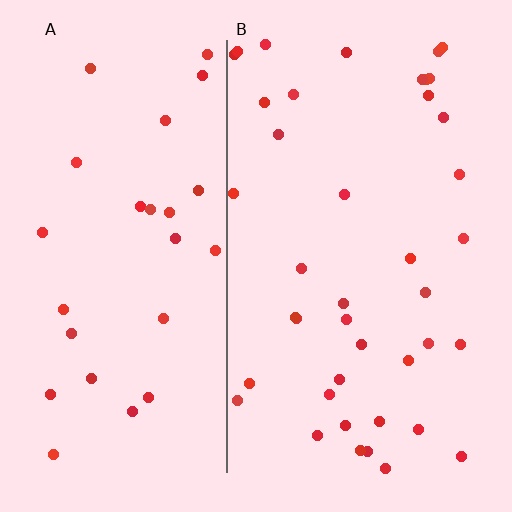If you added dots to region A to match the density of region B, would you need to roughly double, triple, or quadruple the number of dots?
Approximately double.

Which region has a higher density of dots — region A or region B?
B (the right).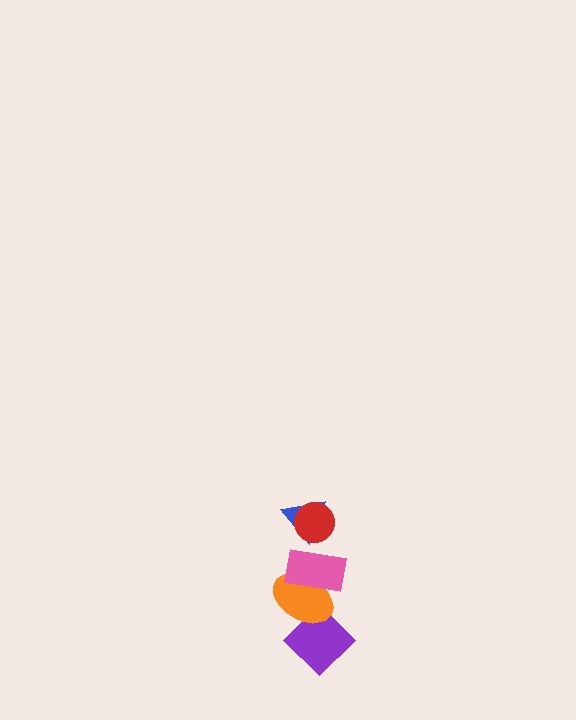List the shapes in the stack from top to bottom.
From top to bottom: the red circle, the blue triangle, the pink rectangle, the orange ellipse, the purple diamond.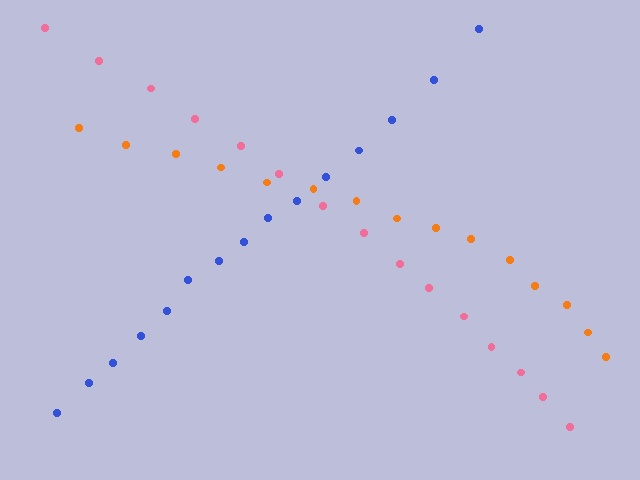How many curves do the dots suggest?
There are 3 distinct paths.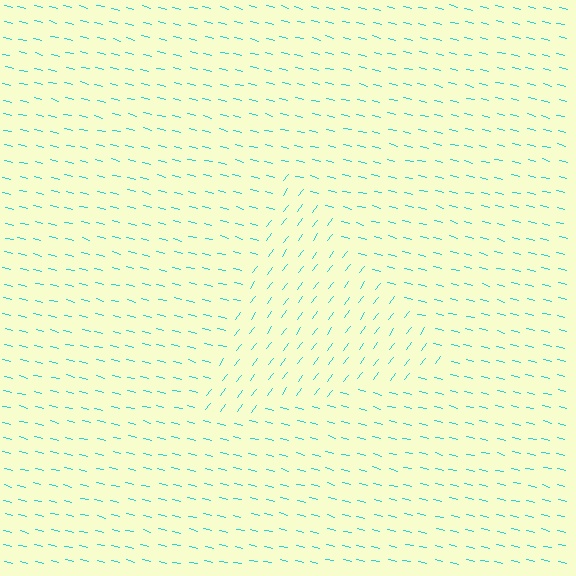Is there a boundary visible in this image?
Yes, there is a texture boundary formed by a change in line orientation.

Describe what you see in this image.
The image is filled with small cyan line segments. A triangle region in the image has lines oriented differently from the surrounding lines, creating a visible texture boundary.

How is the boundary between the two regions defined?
The boundary is defined purely by a change in line orientation (approximately 67 degrees difference). All lines are the same color and thickness.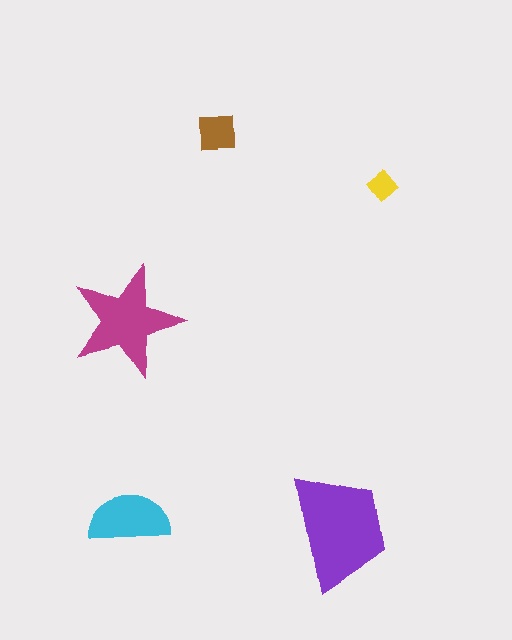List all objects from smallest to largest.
The yellow diamond, the brown square, the cyan semicircle, the magenta star, the purple trapezoid.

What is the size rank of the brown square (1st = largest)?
4th.